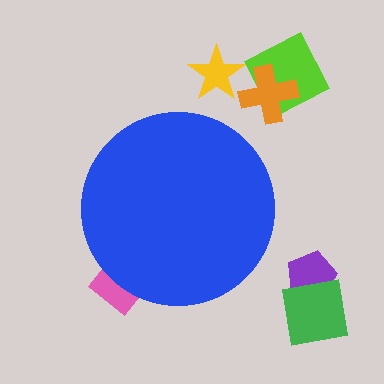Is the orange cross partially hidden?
No, the orange cross is fully visible.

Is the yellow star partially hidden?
No, the yellow star is fully visible.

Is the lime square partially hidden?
No, the lime square is fully visible.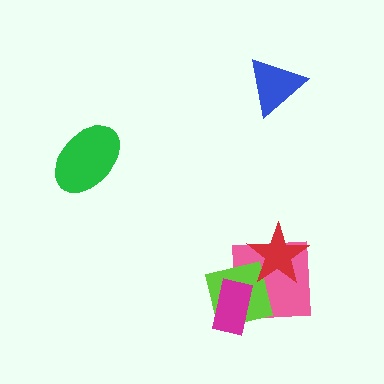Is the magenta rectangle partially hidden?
No, no other shape covers it.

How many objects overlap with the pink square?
3 objects overlap with the pink square.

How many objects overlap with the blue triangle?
0 objects overlap with the blue triangle.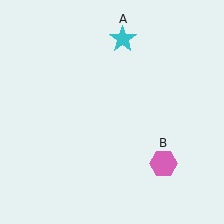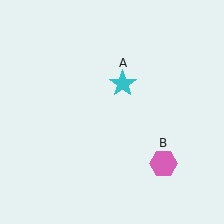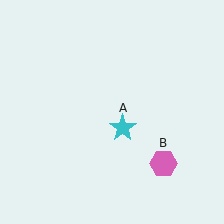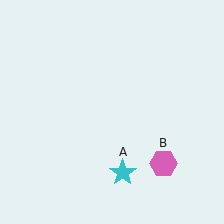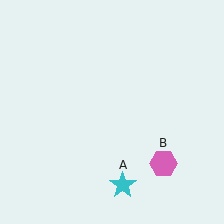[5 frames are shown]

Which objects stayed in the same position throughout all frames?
Pink hexagon (object B) remained stationary.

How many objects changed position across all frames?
1 object changed position: cyan star (object A).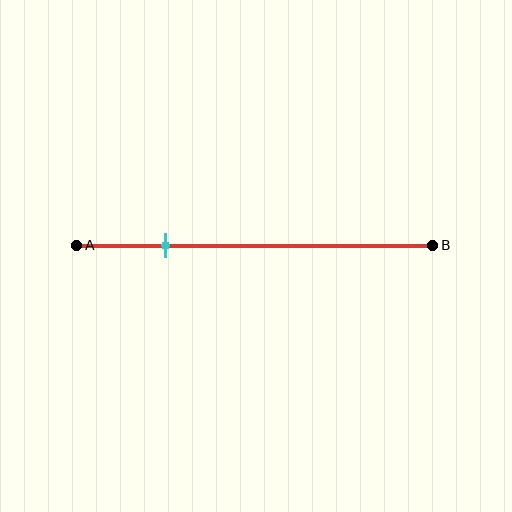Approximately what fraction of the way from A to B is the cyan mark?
The cyan mark is approximately 25% of the way from A to B.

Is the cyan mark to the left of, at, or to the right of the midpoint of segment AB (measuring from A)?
The cyan mark is to the left of the midpoint of segment AB.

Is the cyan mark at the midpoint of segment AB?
No, the mark is at about 25% from A, not at the 50% midpoint.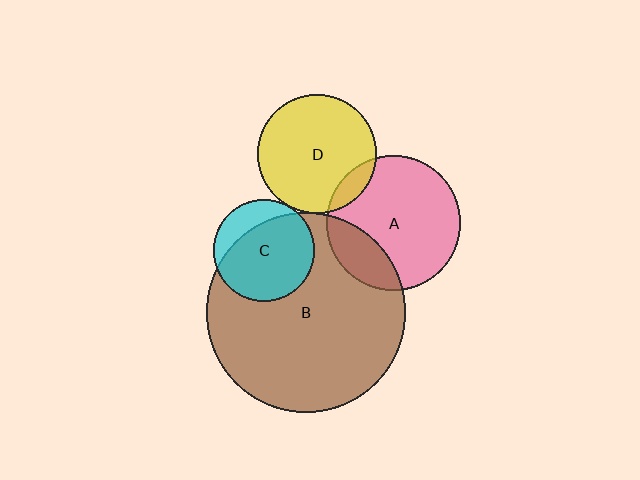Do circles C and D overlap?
Yes.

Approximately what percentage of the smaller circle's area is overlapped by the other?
Approximately 5%.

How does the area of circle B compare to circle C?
Approximately 3.8 times.